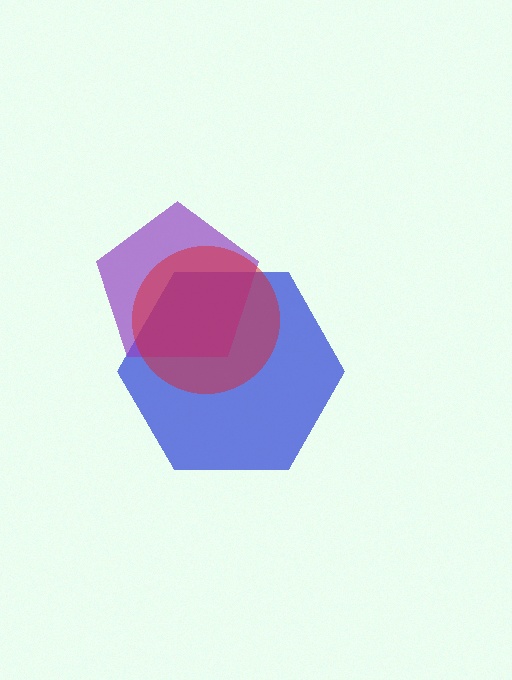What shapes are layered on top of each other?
The layered shapes are: a blue hexagon, a purple pentagon, a red circle.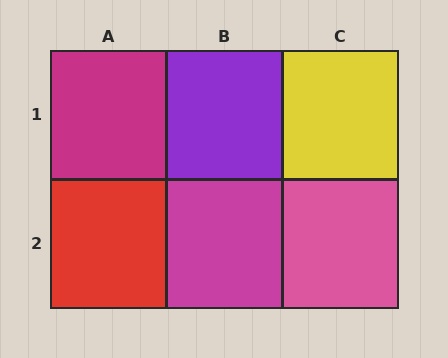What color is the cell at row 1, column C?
Yellow.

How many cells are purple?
1 cell is purple.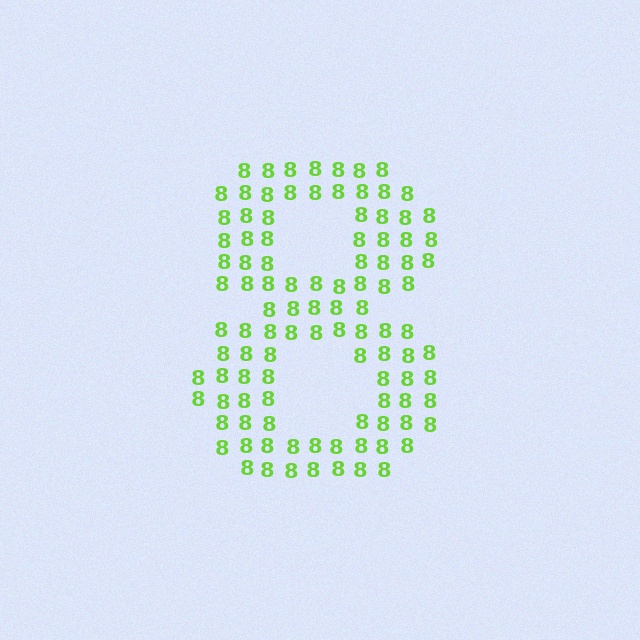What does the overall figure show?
The overall figure shows the digit 8.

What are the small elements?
The small elements are digit 8's.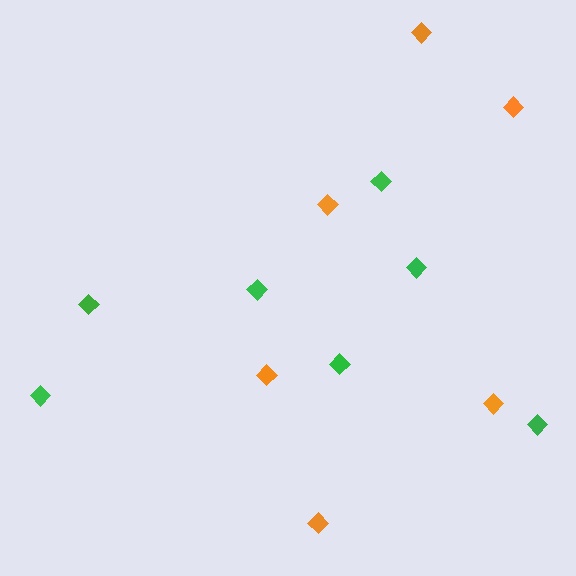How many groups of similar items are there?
There are 2 groups: one group of orange diamonds (6) and one group of green diamonds (7).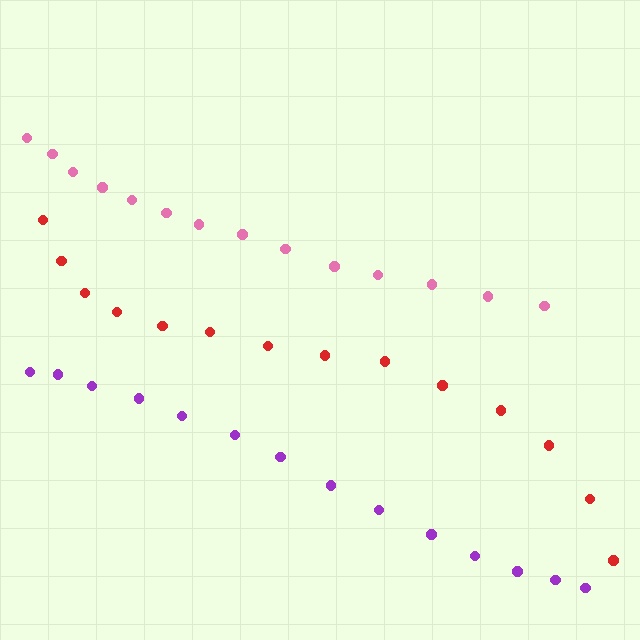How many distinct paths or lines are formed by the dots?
There are 3 distinct paths.